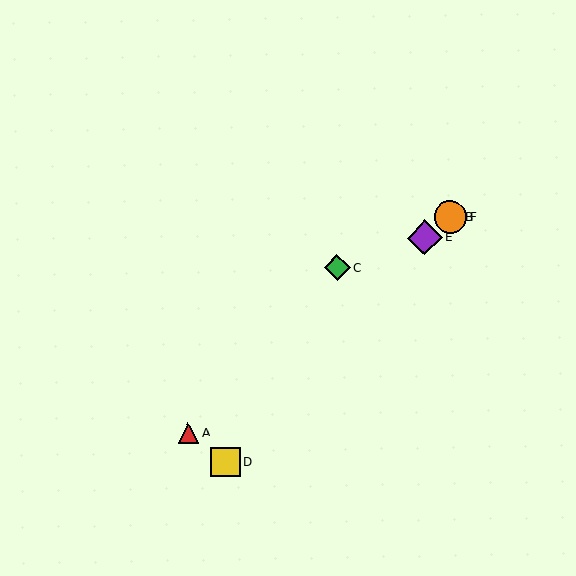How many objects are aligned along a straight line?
4 objects (A, B, E, F) are aligned along a straight line.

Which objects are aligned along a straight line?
Objects A, B, E, F are aligned along a straight line.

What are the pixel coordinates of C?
Object C is at (337, 268).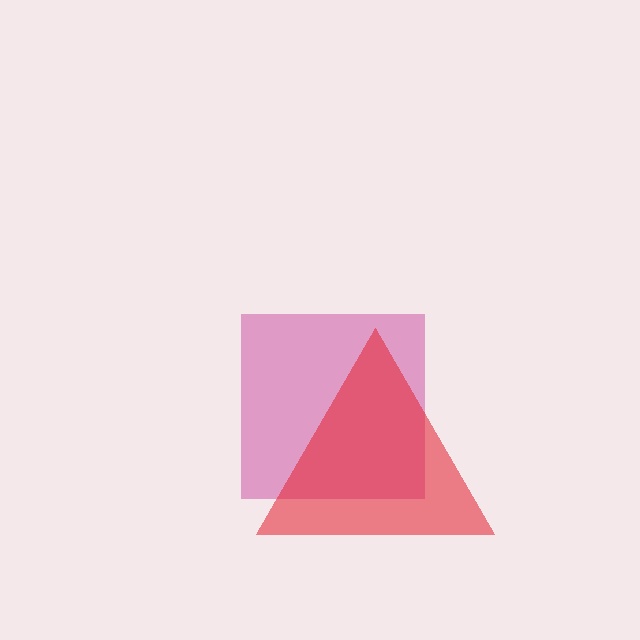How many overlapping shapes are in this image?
There are 2 overlapping shapes in the image.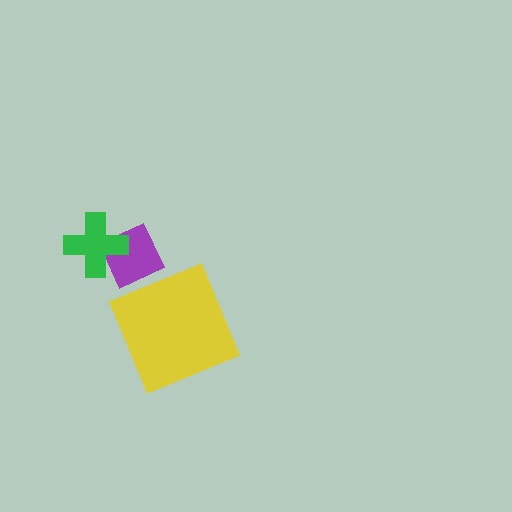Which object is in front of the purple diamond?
The green cross is in front of the purple diamond.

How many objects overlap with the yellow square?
0 objects overlap with the yellow square.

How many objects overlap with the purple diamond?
1 object overlaps with the purple diamond.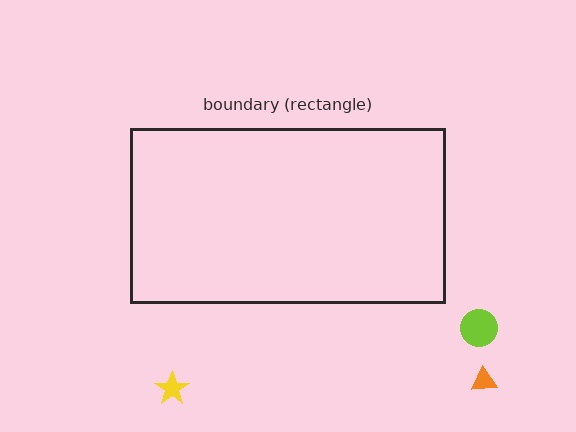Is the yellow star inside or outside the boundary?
Outside.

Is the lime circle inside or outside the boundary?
Outside.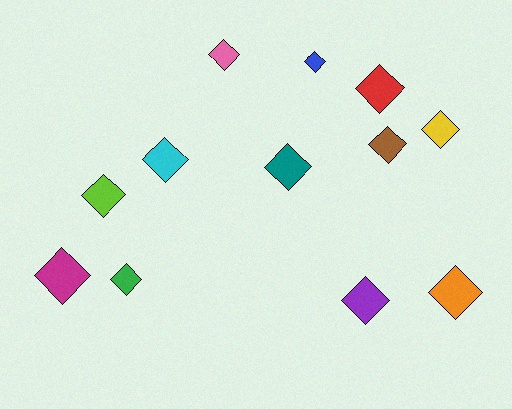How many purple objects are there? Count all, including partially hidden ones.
There is 1 purple object.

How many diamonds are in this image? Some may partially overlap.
There are 12 diamonds.